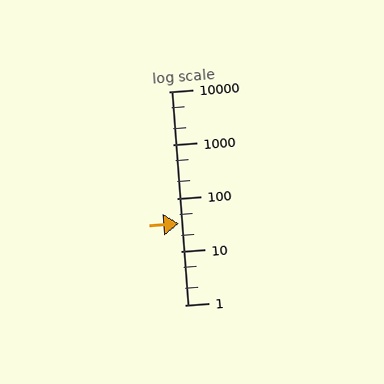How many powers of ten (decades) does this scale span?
The scale spans 4 decades, from 1 to 10000.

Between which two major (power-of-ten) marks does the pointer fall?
The pointer is between 10 and 100.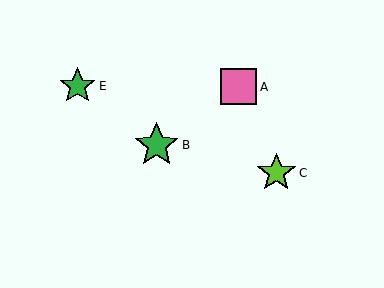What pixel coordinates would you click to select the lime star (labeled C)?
Click at (276, 173) to select the lime star C.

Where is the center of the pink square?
The center of the pink square is at (239, 87).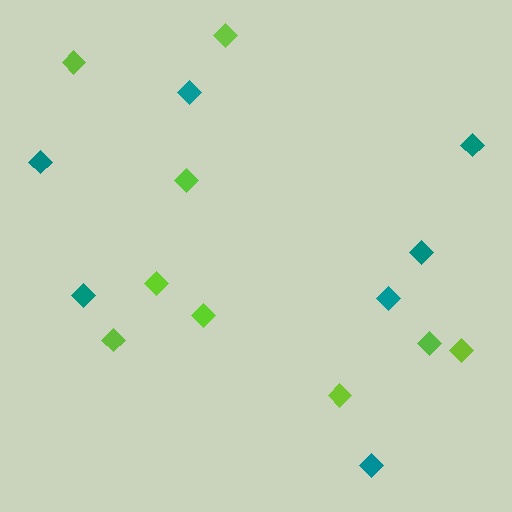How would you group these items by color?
There are 2 groups: one group of lime diamonds (9) and one group of teal diamonds (7).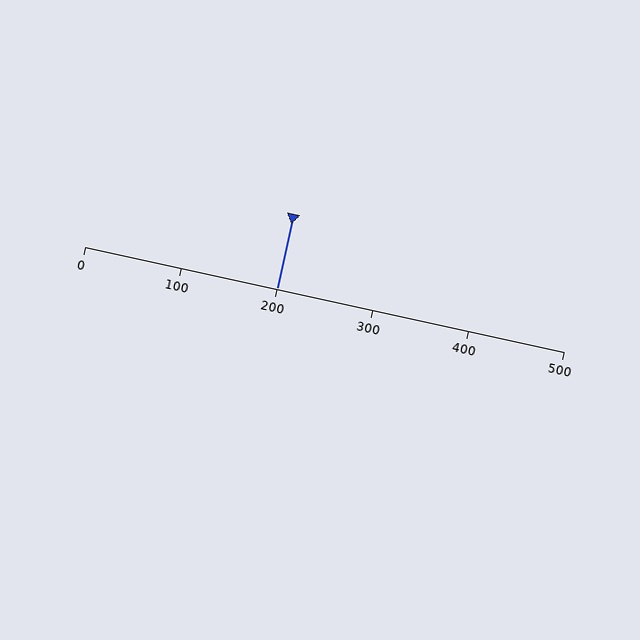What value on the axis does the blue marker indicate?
The marker indicates approximately 200.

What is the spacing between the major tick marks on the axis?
The major ticks are spaced 100 apart.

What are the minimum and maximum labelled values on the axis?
The axis runs from 0 to 500.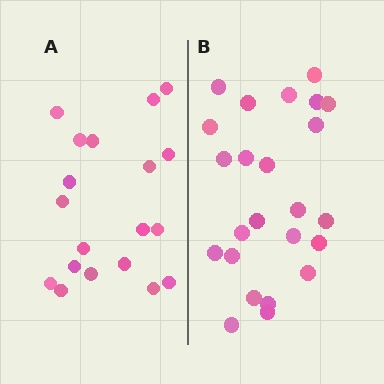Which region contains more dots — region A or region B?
Region B (the right region) has more dots.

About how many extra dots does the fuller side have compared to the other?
Region B has about 5 more dots than region A.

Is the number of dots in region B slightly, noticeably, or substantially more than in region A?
Region B has noticeably more, but not dramatically so. The ratio is roughly 1.3 to 1.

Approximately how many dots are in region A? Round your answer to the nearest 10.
About 20 dots. (The exact count is 19, which rounds to 20.)